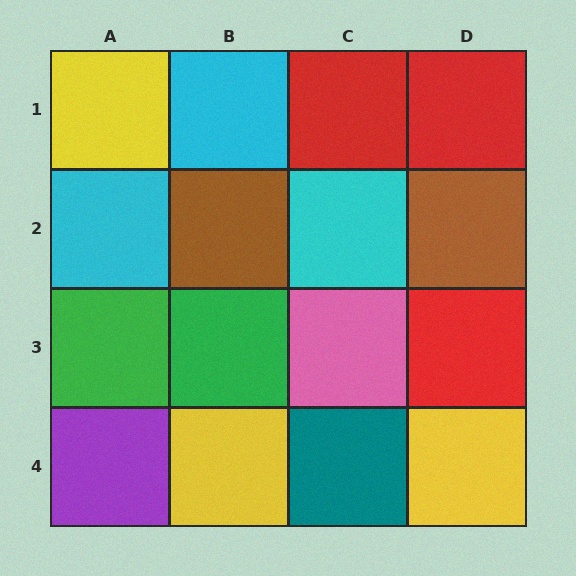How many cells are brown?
2 cells are brown.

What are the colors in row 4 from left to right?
Purple, yellow, teal, yellow.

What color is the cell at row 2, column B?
Brown.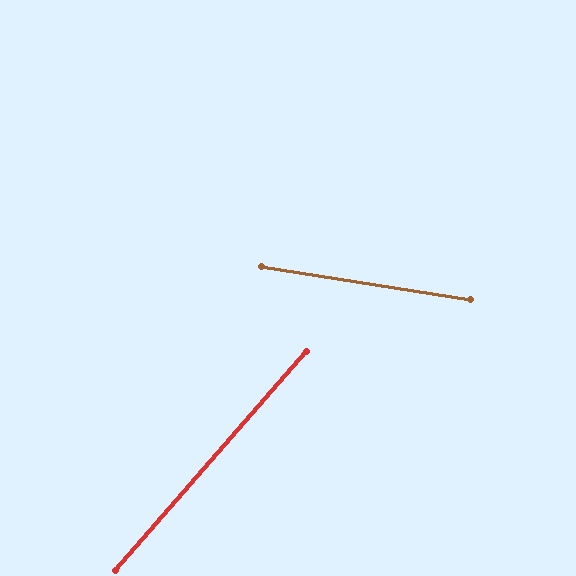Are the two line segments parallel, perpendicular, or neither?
Neither parallel nor perpendicular — they differ by about 58°.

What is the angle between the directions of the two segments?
Approximately 58 degrees.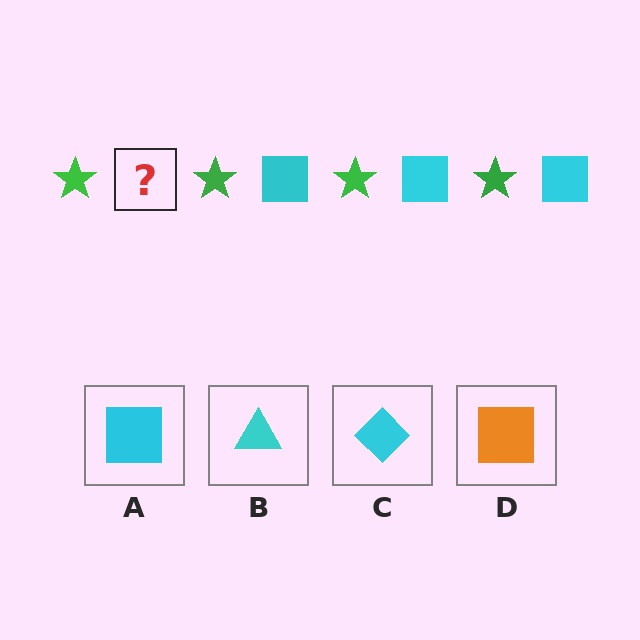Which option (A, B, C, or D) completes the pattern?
A.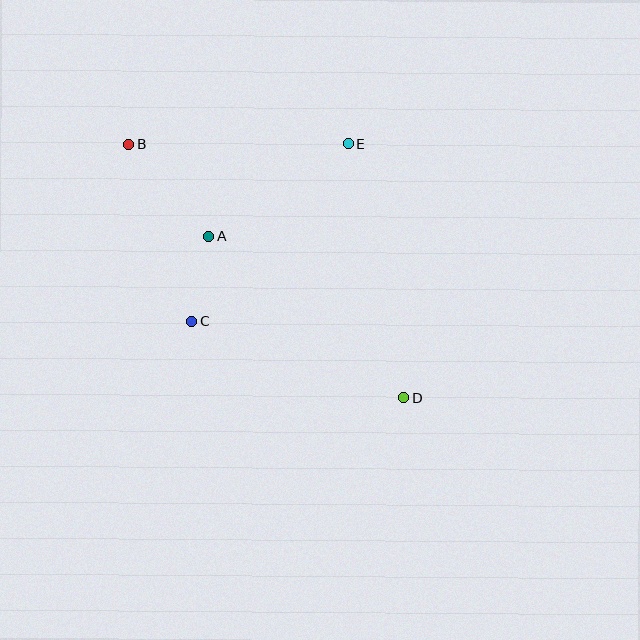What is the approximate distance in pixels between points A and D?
The distance between A and D is approximately 254 pixels.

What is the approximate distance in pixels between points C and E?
The distance between C and E is approximately 236 pixels.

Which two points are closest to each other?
Points A and C are closest to each other.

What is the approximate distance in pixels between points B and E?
The distance between B and E is approximately 219 pixels.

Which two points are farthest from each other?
Points B and D are farthest from each other.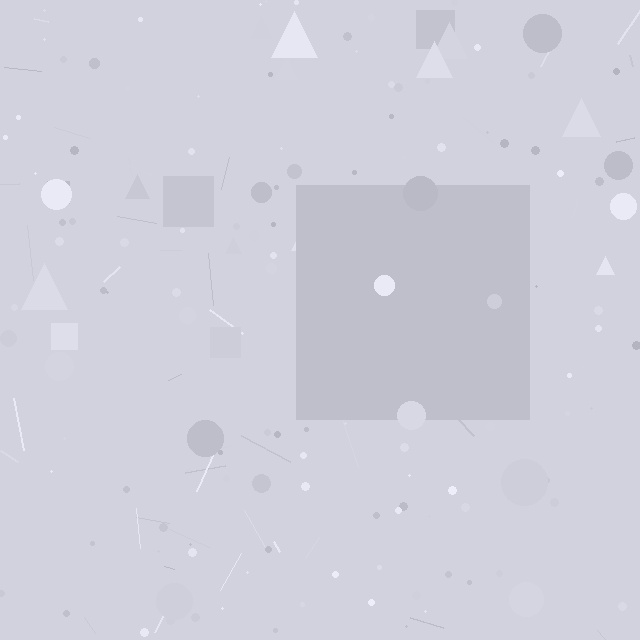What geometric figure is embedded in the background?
A square is embedded in the background.